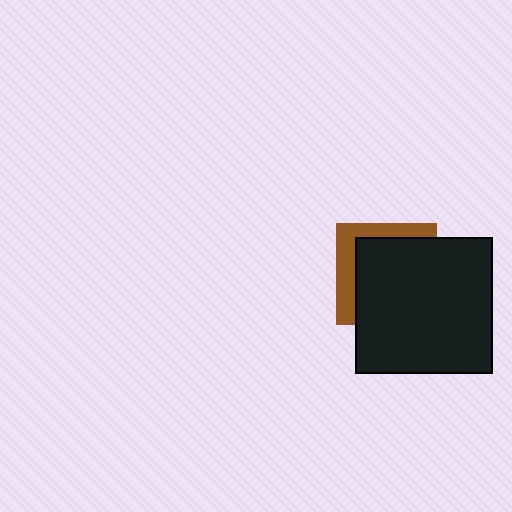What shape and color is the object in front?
The object in front is a black square.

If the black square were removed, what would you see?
You would see the complete brown square.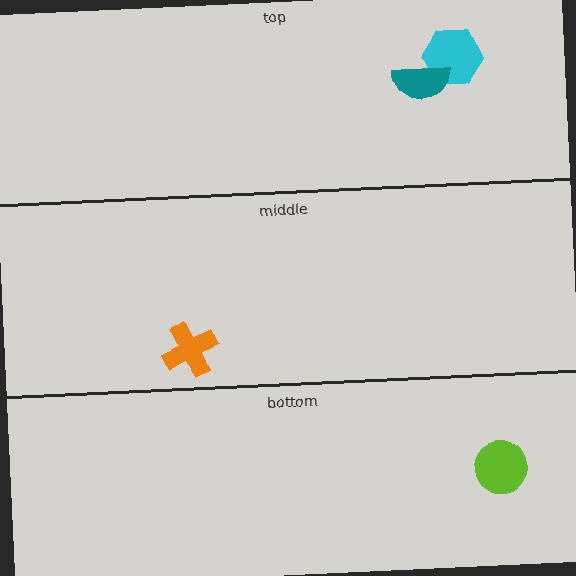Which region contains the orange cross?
The middle region.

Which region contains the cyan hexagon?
The top region.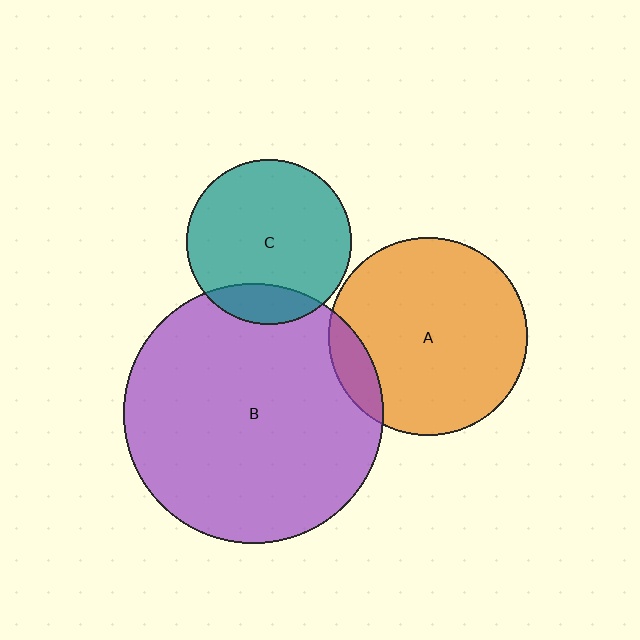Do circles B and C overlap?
Yes.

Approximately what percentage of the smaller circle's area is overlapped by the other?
Approximately 15%.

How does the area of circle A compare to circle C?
Approximately 1.4 times.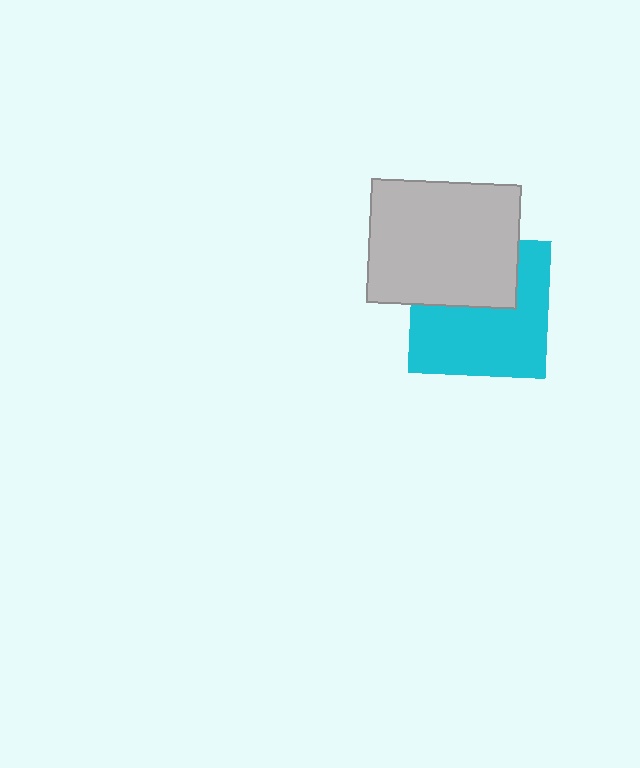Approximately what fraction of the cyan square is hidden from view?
Roughly 39% of the cyan square is hidden behind the light gray rectangle.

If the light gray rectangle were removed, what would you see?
You would see the complete cyan square.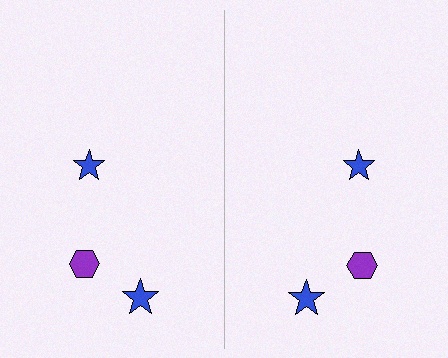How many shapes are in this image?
There are 6 shapes in this image.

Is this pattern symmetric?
Yes, this pattern has bilateral (reflection) symmetry.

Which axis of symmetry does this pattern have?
The pattern has a vertical axis of symmetry running through the center of the image.